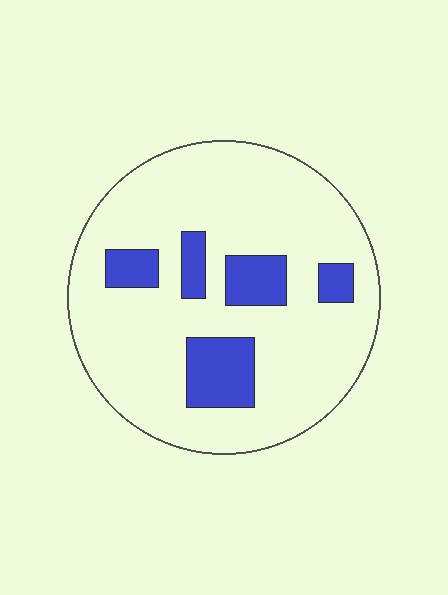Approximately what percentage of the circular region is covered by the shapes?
Approximately 15%.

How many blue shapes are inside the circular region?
5.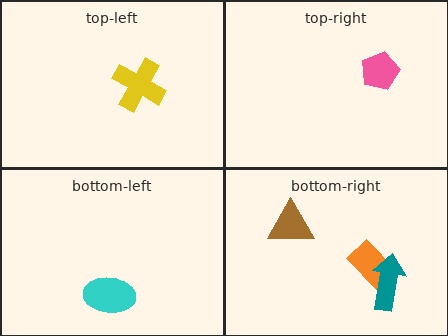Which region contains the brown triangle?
The bottom-right region.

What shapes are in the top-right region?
The pink pentagon.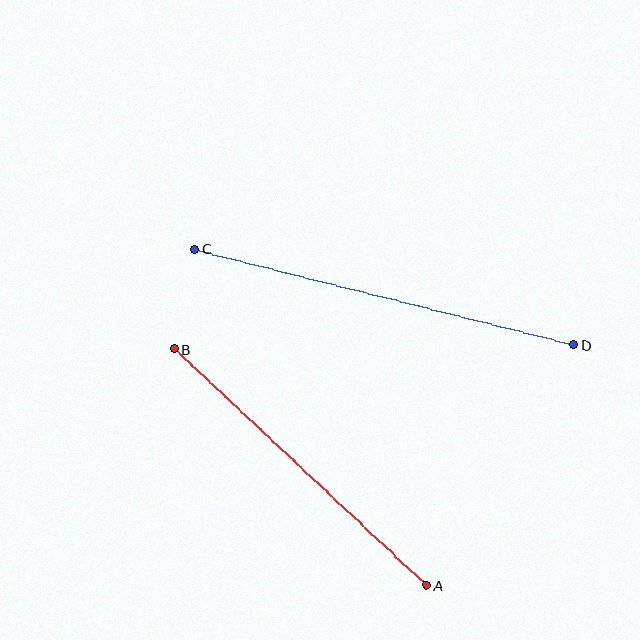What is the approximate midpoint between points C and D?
The midpoint is at approximately (385, 297) pixels.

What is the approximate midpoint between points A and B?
The midpoint is at approximately (300, 467) pixels.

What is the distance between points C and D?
The distance is approximately 391 pixels.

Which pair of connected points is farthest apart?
Points C and D are farthest apart.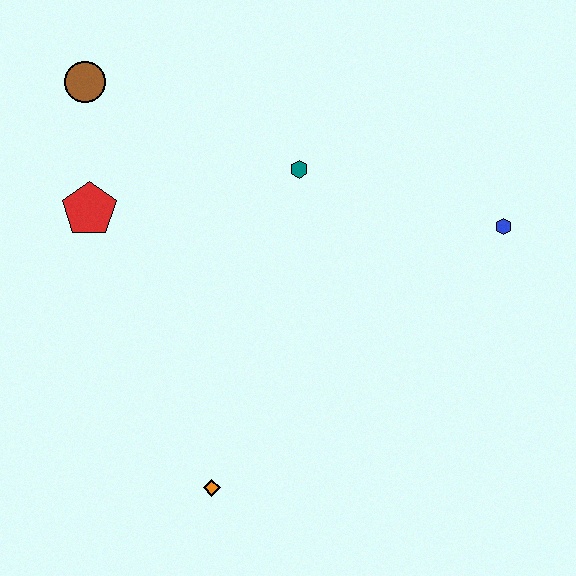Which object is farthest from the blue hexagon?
The brown circle is farthest from the blue hexagon.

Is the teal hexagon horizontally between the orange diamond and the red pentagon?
No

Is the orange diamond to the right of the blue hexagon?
No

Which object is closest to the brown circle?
The red pentagon is closest to the brown circle.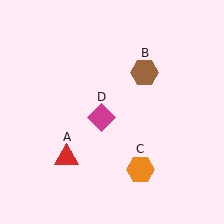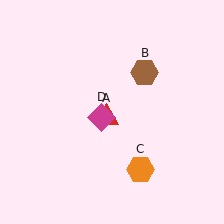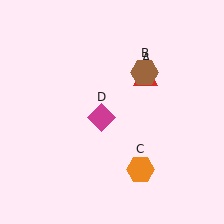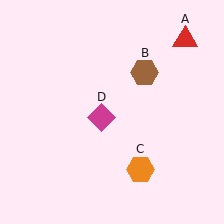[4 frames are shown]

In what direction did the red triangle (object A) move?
The red triangle (object A) moved up and to the right.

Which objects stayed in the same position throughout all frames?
Brown hexagon (object B) and orange hexagon (object C) and magenta diamond (object D) remained stationary.